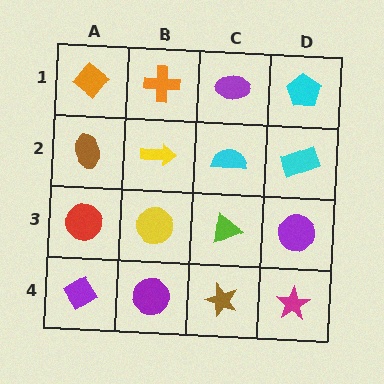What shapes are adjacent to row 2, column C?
A purple ellipse (row 1, column C), a lime triangle (row 3, column C), a yellow arrow (row 2, column B), a cyan rectangle (row 2, column D).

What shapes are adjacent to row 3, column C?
A cyan semicircle (row 2, column C), a brown star (row 4, column C), a yellow circle (row 3, column B), a purple circle (row 3, column D).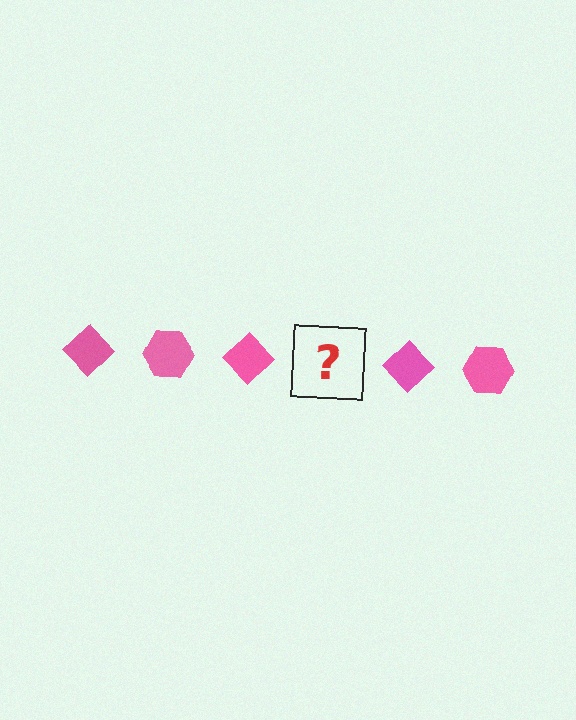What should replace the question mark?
The question mark should be replaced with a pink hexagon.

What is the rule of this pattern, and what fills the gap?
The rule is that the pattern cycles through diamond, hexagon shapes in pink. The gap should be filled with a pink hexagon.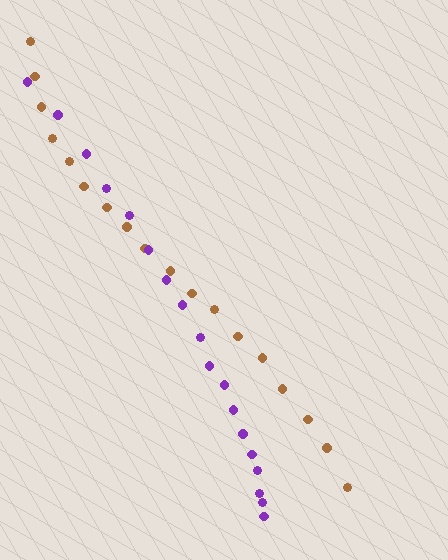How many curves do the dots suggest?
There are 2 distinct paths.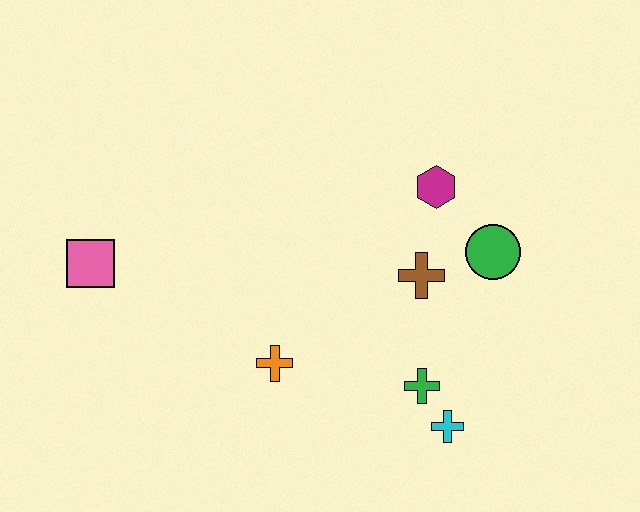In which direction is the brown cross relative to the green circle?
The brown cross is to the left of the green circle.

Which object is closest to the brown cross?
The green circle is closest to the brown cross.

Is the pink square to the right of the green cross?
No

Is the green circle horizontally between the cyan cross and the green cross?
No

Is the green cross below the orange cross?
Yes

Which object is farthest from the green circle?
The pink square is farthest from the green circle.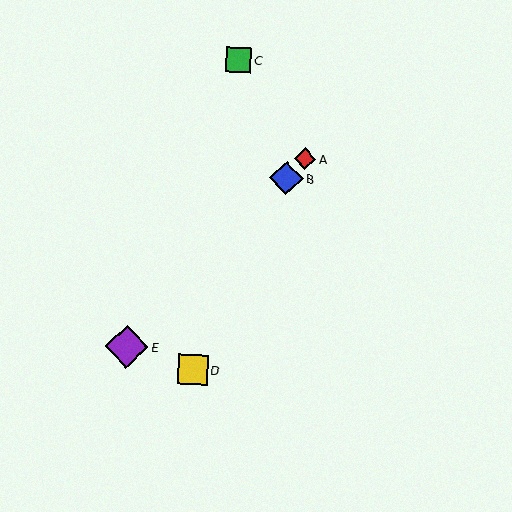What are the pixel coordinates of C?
Object C is at (238, 60).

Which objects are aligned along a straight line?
Objects A, B, E are aligned along a straight line.